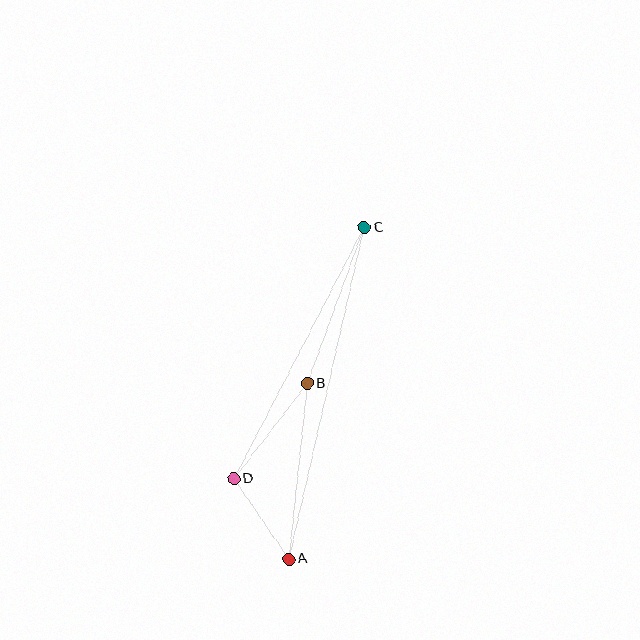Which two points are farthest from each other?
Points A and C are farthest from each other.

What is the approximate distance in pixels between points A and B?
The distance between A and B is approximately 176 pixels.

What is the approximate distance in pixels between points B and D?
The distance between B and D is approximately 120 pixels.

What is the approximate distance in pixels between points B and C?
The distance between B and C is approximately 166 pixels.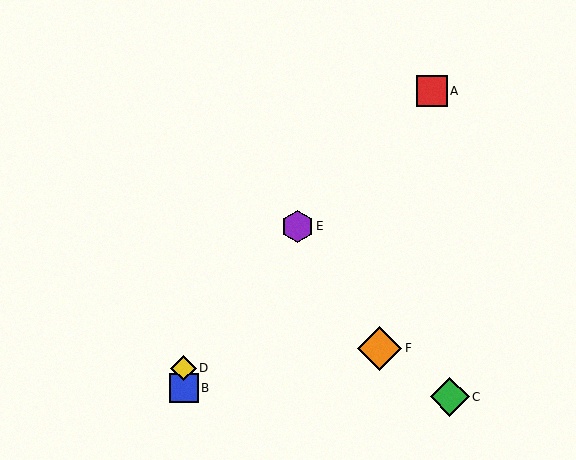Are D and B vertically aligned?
Yes, both are at x≈184.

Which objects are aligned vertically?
Objects B, D are aligned vertically.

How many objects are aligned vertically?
2 objects (B, D) are aligned vertically.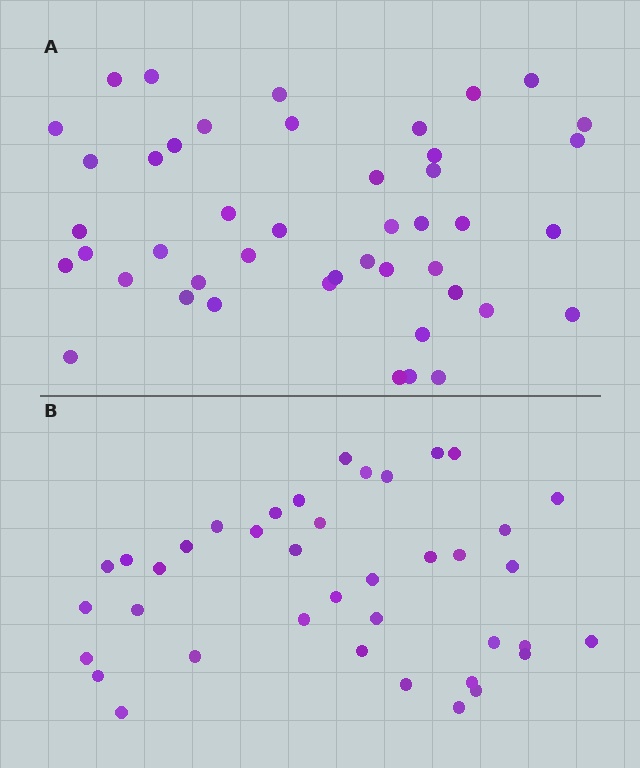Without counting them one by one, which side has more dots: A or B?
Region A (the top region) has more dots.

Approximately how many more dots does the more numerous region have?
Region A has about 6 more dots than region B.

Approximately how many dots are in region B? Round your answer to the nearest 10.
About 40 dots. (The exact count is 39, which rounds to 40.)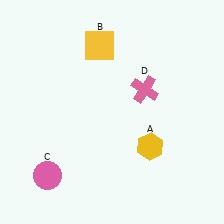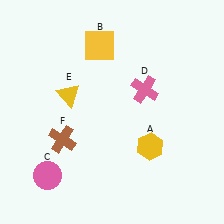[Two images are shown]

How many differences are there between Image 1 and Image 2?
There are 2 differences between the two images.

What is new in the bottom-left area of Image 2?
A brown cross (F) was added in the bottom-left area of Image 2.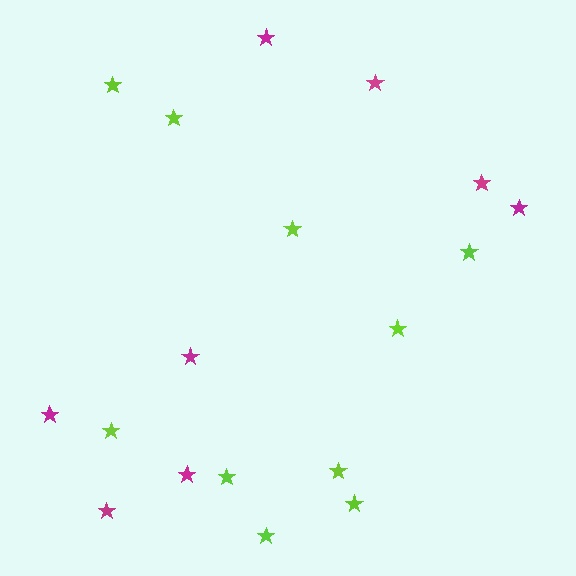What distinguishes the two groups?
There are 2 groups: one group of magenta stars (8) and one group of lime stars (10).